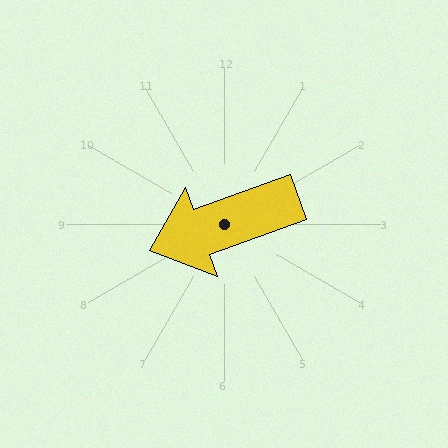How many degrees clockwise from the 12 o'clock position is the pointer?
Approximately 250 degrees.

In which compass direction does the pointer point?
West.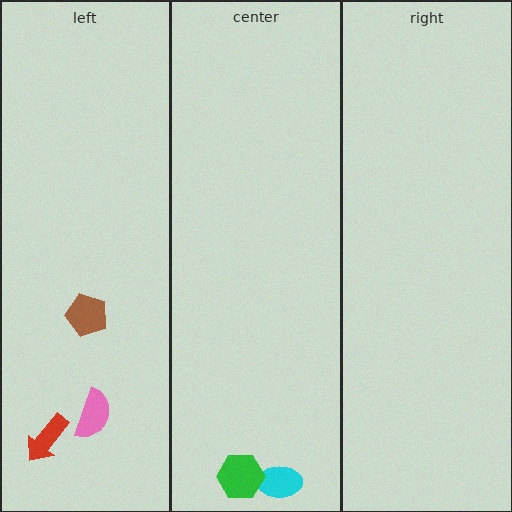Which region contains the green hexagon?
The center region.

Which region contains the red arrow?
The left region.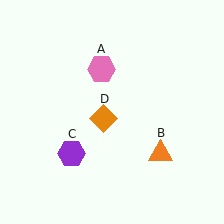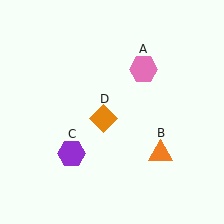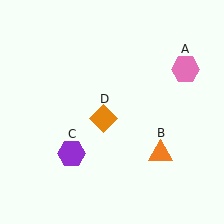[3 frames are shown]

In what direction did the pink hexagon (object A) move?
The pink hexagon (object A) moved right.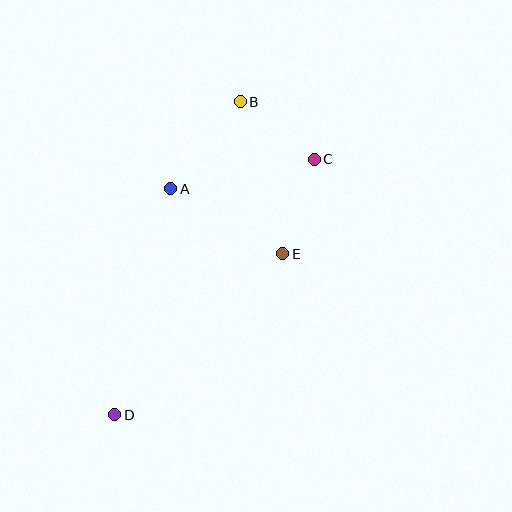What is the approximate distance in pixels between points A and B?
The distance between A and B is approximately 111 pixels.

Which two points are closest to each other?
Points B and C are closest to each other.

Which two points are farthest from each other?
Points B and D are farthest from each other.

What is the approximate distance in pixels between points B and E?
The distance between B and E is approximately 158 pixels.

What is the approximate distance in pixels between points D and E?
The distance between D and E is approximately 233 pixels.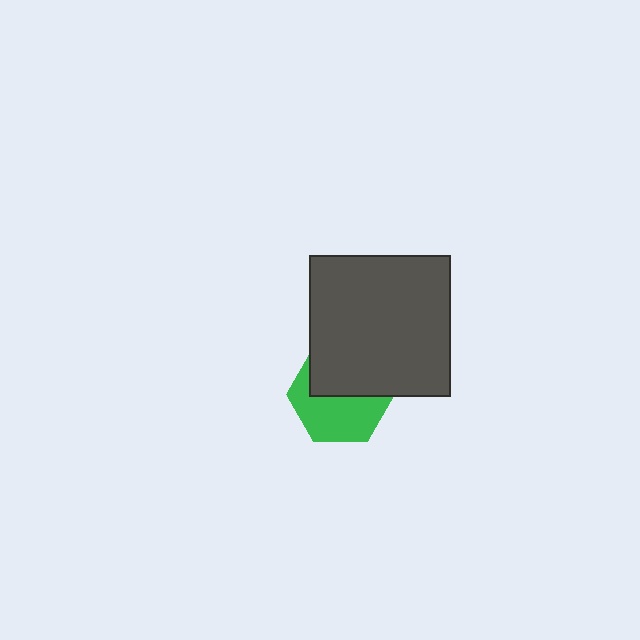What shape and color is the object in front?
The object in front is a dark gray square.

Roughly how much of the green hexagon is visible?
About half of it is visible (roughly 53%).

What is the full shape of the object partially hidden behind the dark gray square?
The partially hidden object is a green hexagon.